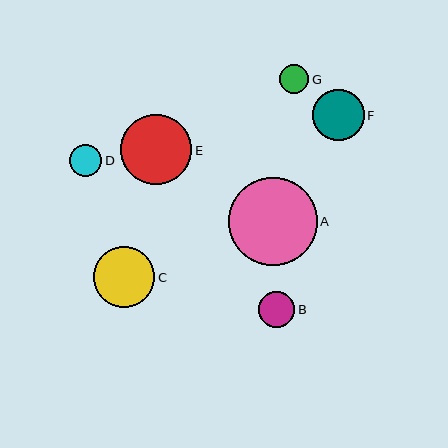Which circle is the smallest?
Circle G is the smallest with a size of approximately 29 pixels.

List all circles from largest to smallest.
From largest to smallest: A, E, C, F, B, D, G.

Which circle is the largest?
Circle A is the largest with a size of approximately 88 pixels.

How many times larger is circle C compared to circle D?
Circle C is approximately 1.9 times the size of circle D.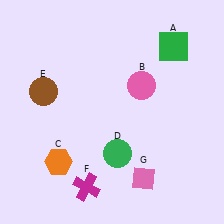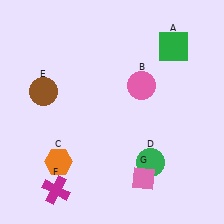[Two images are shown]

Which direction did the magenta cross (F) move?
The magenta cross (F) moved left.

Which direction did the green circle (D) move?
The green circle (D) moved right.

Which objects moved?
The objects that moved are: the green circle (D), the magenta cross (F).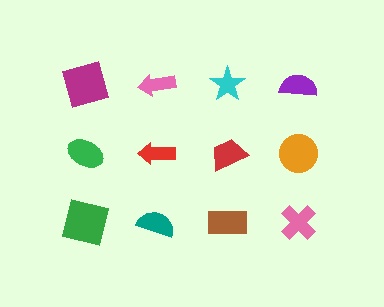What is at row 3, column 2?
A teal semicircle.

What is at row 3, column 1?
A green square.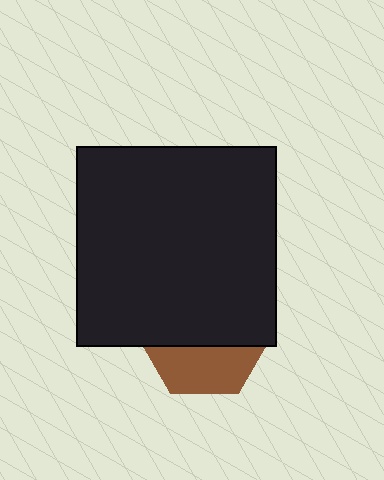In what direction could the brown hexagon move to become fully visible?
The brown hexagon could move down. That would shift it out from behind the black square entirely.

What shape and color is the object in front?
The object in front is a black square.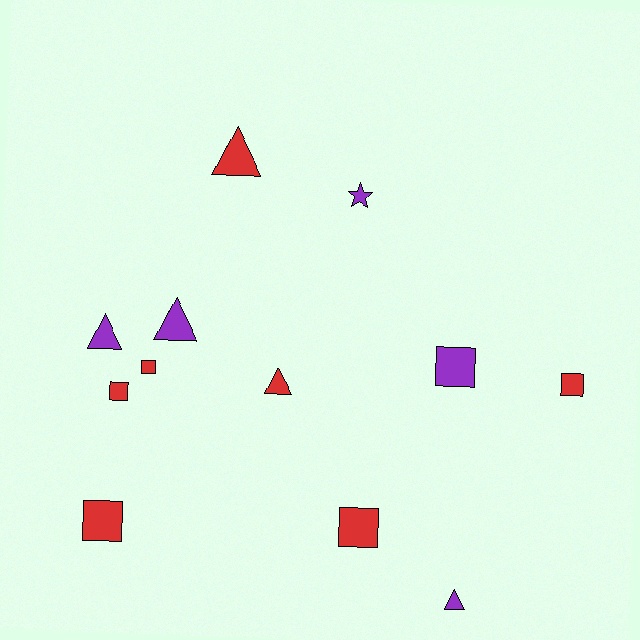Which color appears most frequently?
Red, with 7 objects.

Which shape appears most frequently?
Square, with 6 objects.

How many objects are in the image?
There are 12 objects.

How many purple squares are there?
There is 1 purple square.